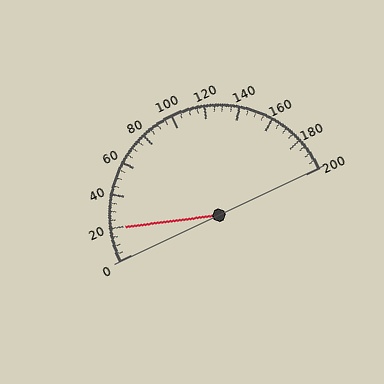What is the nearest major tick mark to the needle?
The nearest major tick mark is 20.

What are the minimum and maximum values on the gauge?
The gauge ranges from 0 to 200.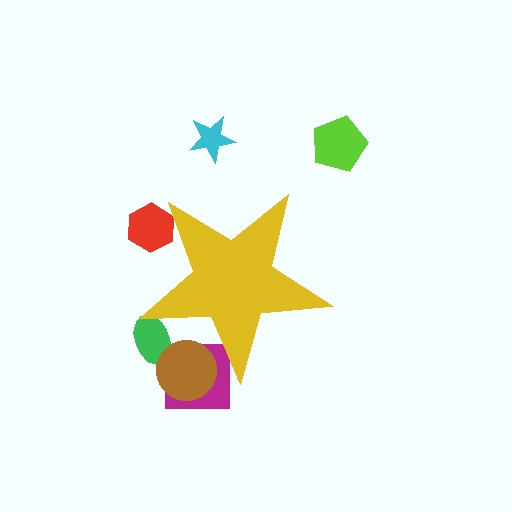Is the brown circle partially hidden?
Yes, the brown circle is partially hidden behind the yellow star.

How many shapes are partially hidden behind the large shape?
4 shapes are partially hidden.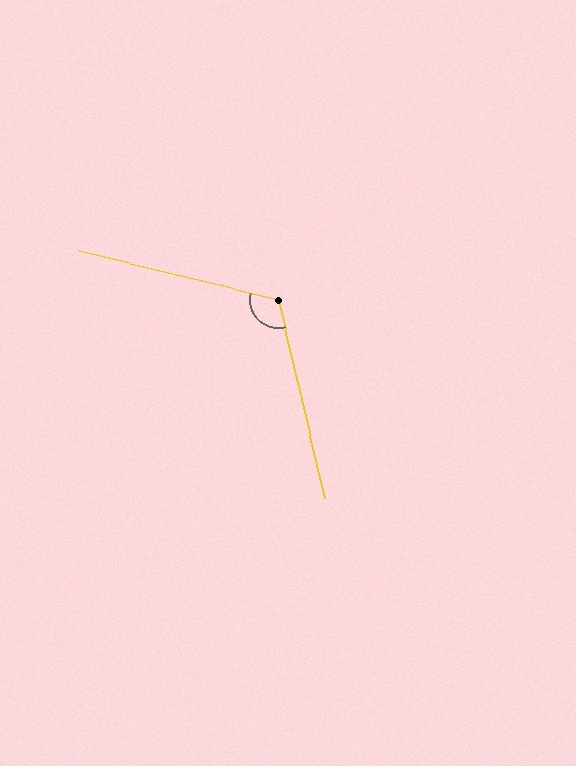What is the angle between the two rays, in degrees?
Approximately 117 degrees.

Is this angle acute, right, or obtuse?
It is obtuse.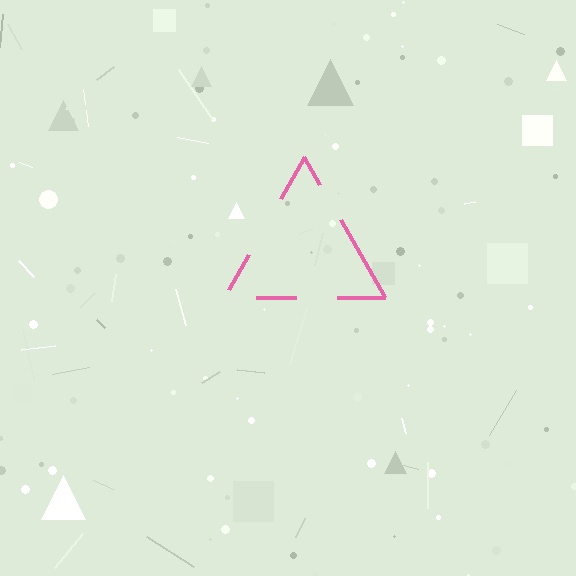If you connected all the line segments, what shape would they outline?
They would outline a triangle.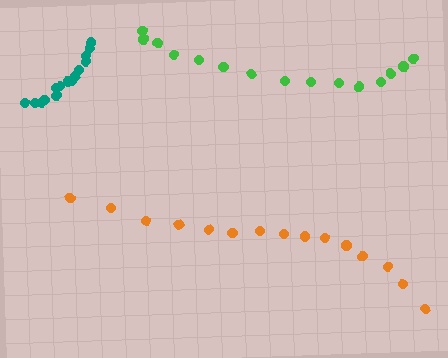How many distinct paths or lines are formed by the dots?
There are 3 distinct paths.